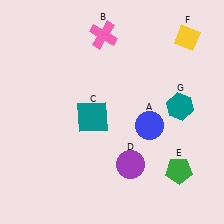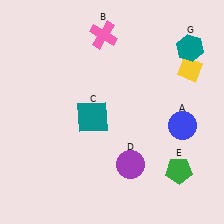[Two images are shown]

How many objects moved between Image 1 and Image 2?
3 objects moved between the two images.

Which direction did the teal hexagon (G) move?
The teal hexagon (G) moved up.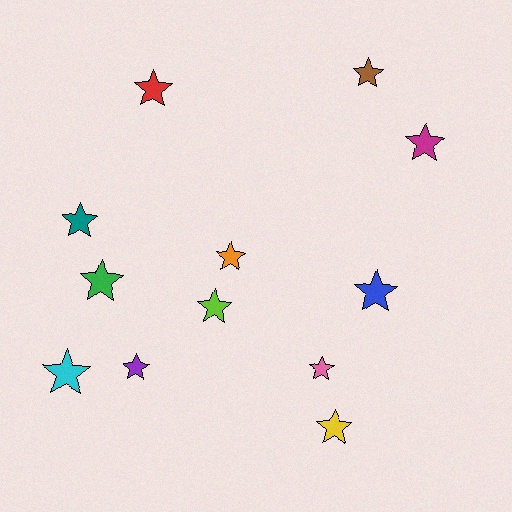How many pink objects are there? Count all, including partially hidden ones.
There is 1 pink object.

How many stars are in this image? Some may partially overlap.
There are 12 stars.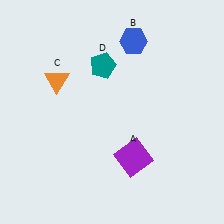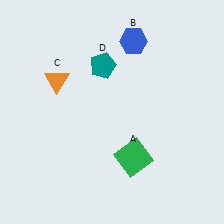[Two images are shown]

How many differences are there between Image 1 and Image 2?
There is 1 difference between the two images.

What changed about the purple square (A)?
In Image 1, A is purple. In Image 2, it changed to green.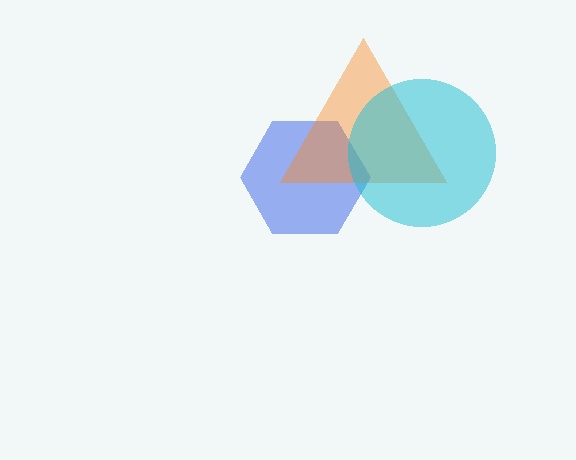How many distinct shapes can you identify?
There are 3 distinct shapes: a blue hexagon, an orange triangle, a cyan circle.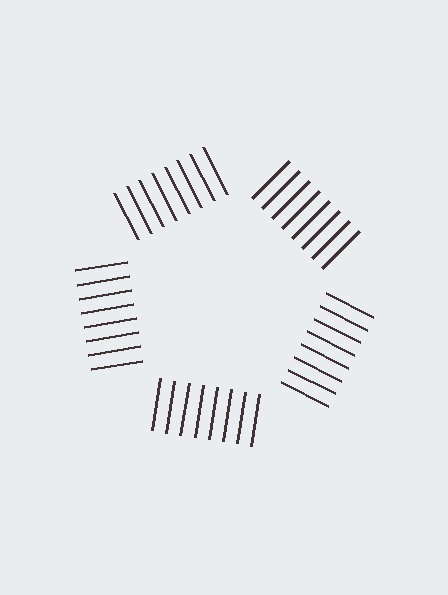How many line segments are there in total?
40 — 8 along each of the 5 edges.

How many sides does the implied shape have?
5 sides — the line-ends trace a pentagon.